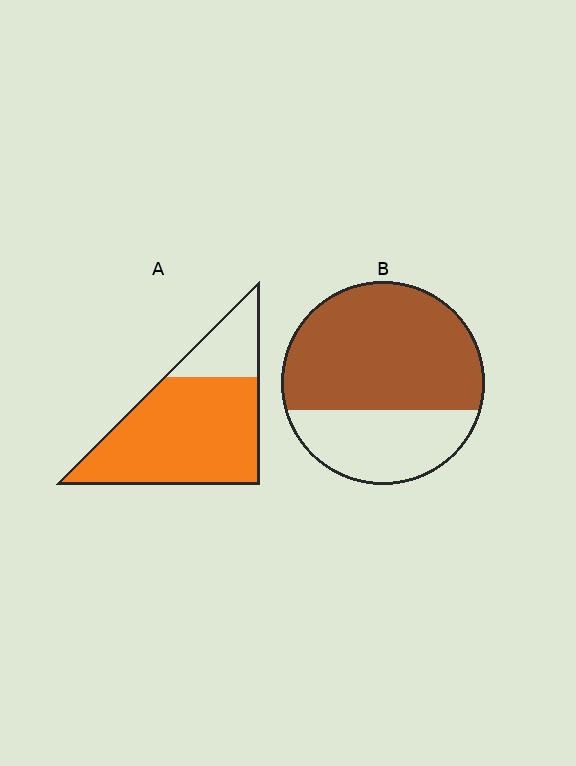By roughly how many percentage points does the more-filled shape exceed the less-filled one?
By roughly 10 percentage points (A over B).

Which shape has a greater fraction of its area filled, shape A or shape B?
Shape A.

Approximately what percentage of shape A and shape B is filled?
A is approximately 80% and B is approximately 65%.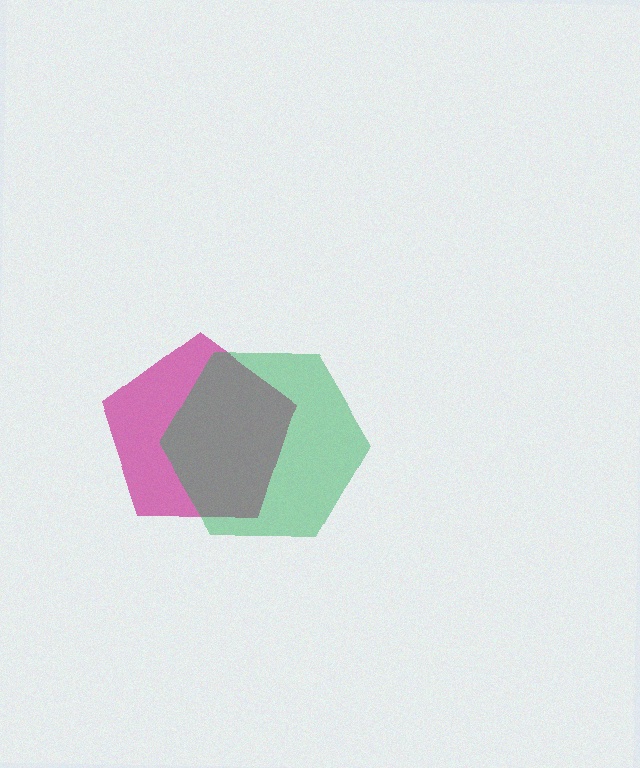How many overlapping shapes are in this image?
There are 2 overlapping shapes in the image.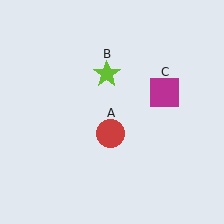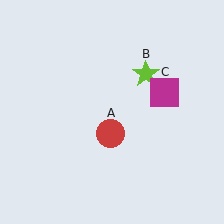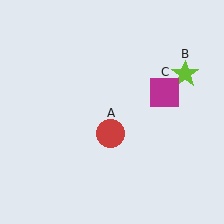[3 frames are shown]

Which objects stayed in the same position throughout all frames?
Red circle (object A) and magenta square (object C) remained stationary.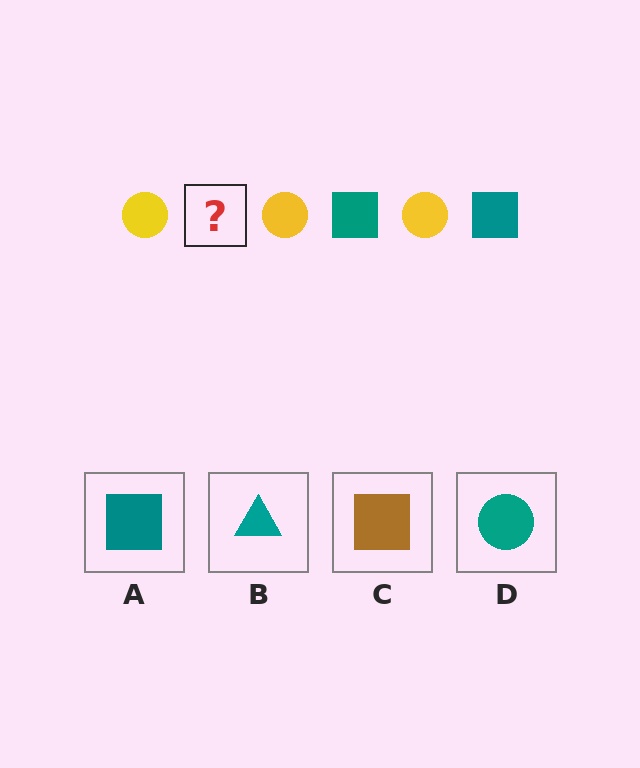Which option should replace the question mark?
Option A.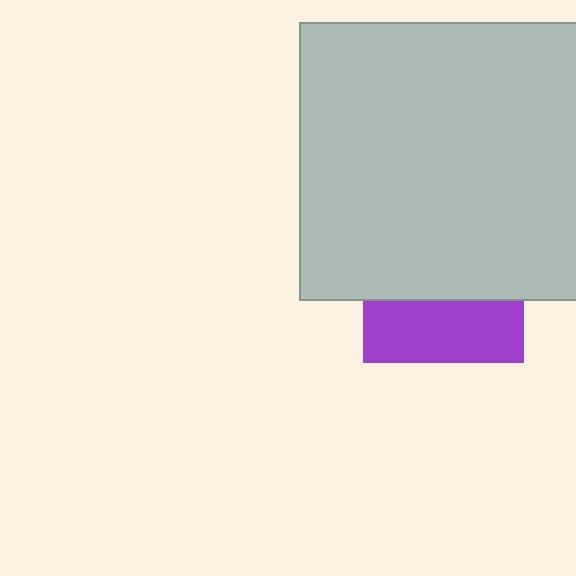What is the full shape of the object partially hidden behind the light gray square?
The partially hidden object is a purple square.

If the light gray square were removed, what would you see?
You would see the complete purple square.